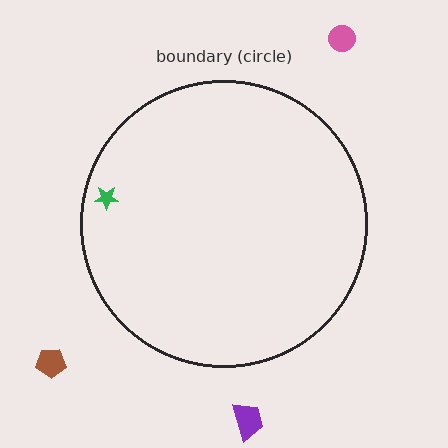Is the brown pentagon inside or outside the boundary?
Outside.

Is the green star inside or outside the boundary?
Inside.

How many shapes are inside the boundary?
1 inside, 3 outside.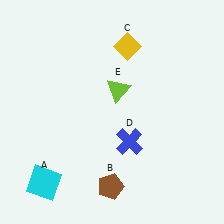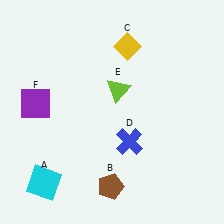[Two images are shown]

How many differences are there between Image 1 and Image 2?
There is 1 difference between the two images.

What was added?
A purple square (F) was added in Image 2.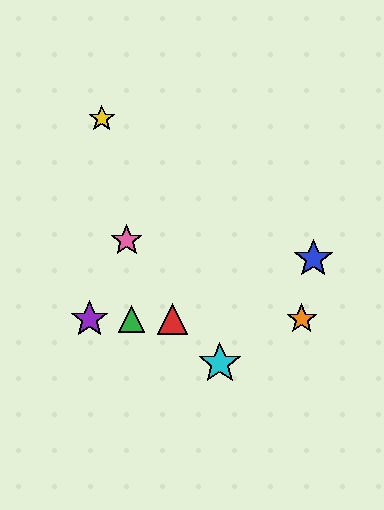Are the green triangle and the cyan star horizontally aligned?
No, the green triangle is at y≈319 and the cyan star is at y≈363.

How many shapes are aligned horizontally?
4 shapes (the red triangle, the green triangle, the purple star, the orange star) are aligned horizontally.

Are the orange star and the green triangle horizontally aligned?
Yes, both are at y≈319.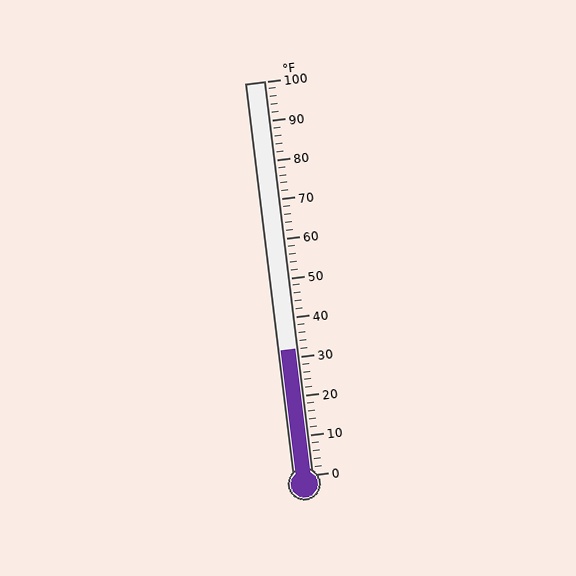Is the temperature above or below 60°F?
The temperature is below 60°F.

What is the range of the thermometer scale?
The thermometer scale ranges from 0°F to 100°F.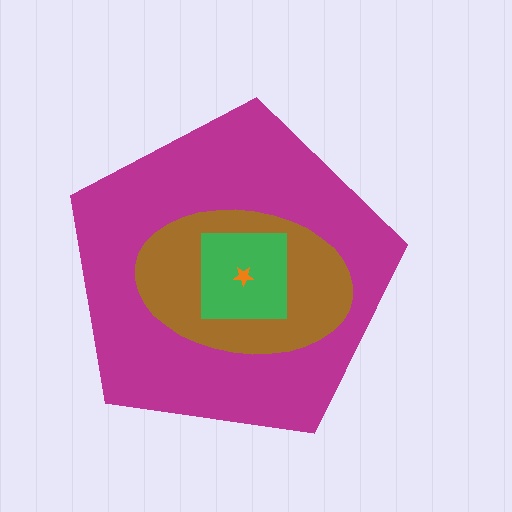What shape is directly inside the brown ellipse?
The green square.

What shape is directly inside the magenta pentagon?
The brown ellipse.